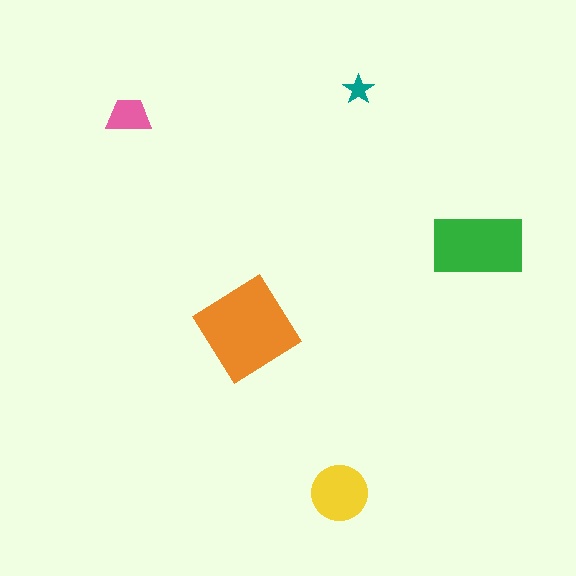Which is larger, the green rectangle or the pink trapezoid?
The green rectangle.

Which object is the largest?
The orange diamond.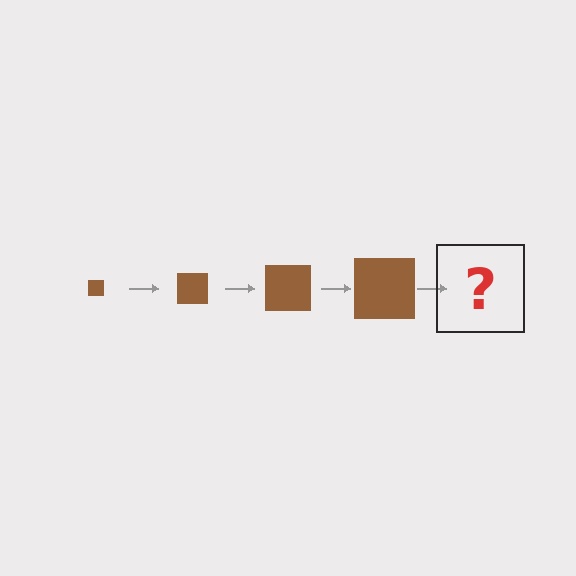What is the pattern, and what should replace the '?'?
The pattern is that the square gets progressively larger each step. The '?' should be a brown square, larger than the previous one.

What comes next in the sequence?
The next element should be a brown square, larger than the previous one.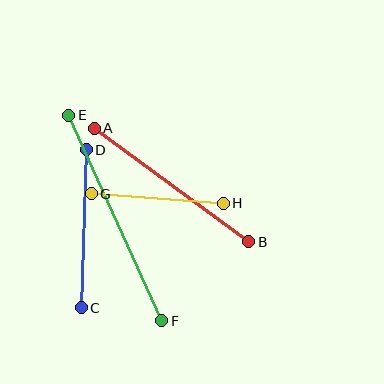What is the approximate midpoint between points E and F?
The midpoint is at approximately (115, 218) pixels.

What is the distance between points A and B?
The distance is approximately 191 pixels.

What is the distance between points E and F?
The distance is approximately 225 pixels.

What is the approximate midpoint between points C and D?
The midpoint is at approximately (84, 229) pixels.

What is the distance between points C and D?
The distance is approximately 158 pixels.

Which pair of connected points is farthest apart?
Points E and F are farthest apart.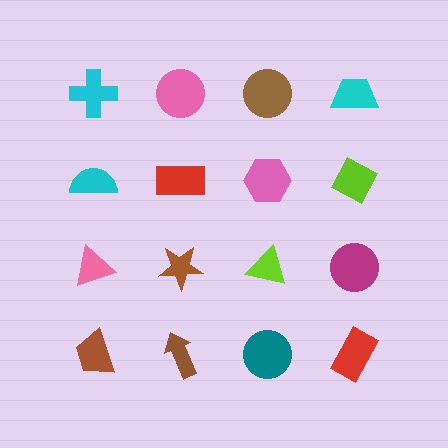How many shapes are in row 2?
4 shapes.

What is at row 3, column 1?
A pink triangle.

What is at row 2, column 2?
A red rectangle.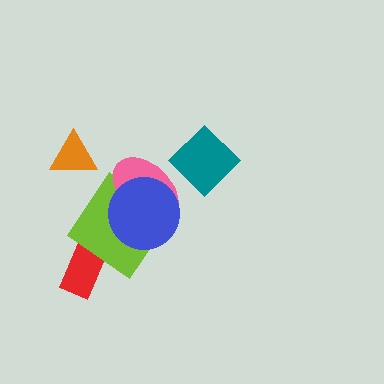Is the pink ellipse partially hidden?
Yes, it is partially covered by another shape.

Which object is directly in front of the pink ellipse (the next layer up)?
The teal diamond is directly in front of the pink ellipse.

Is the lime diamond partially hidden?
Yes, it is partially covered by another shape.